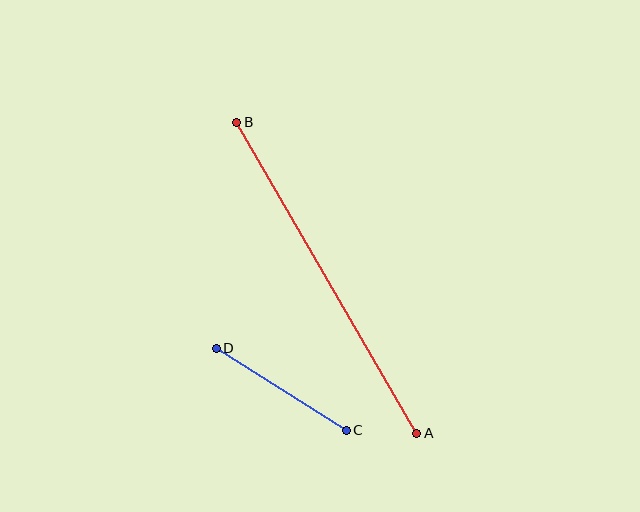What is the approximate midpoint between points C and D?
The midpoint is at approximately (281, 389) pixels.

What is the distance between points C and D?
The distance is approximately 154 pixels.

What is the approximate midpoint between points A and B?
The midpoint is at approximately (327, 278) pixels.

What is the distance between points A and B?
The distance is approximately 360 pixels.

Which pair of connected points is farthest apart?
Points A and B are farthest apart.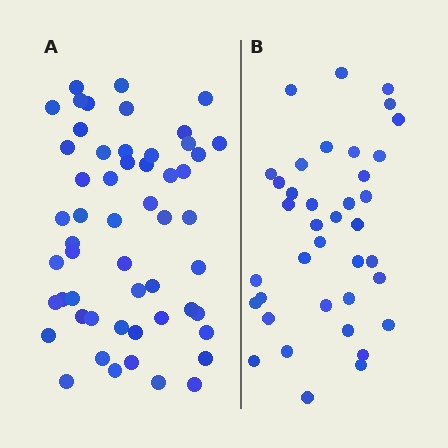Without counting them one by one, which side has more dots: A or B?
Region A (the left region) has more dots.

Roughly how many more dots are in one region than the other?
Region A has approximately 15 more dots than region B.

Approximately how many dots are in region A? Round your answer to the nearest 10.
About 50 dots. (The exact count is 54, which rounds to 50.)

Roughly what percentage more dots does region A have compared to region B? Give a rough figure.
About 40% more.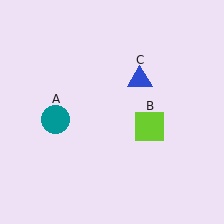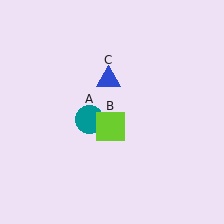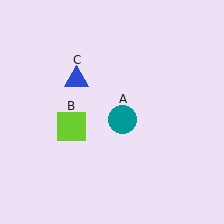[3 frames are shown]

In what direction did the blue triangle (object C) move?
The blue triangle (object C) moved left.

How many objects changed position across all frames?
3 objects changed position: teal circle (object A), lime square (object B), blue triangle (object C).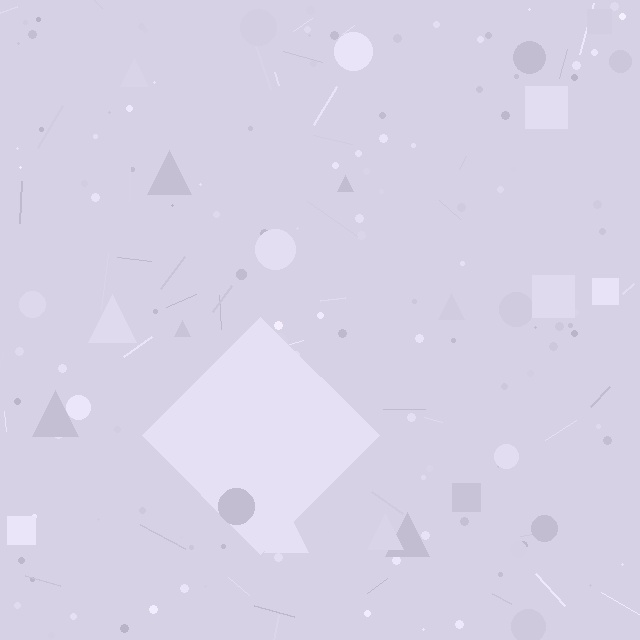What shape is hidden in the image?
A diamond is hidden in the image.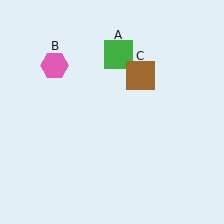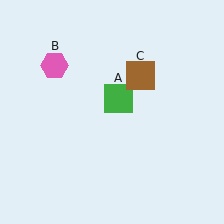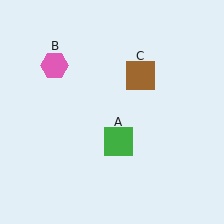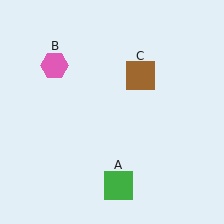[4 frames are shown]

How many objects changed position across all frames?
1 object changed position: green square (object A).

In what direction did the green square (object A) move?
The green square (object A) moved down.